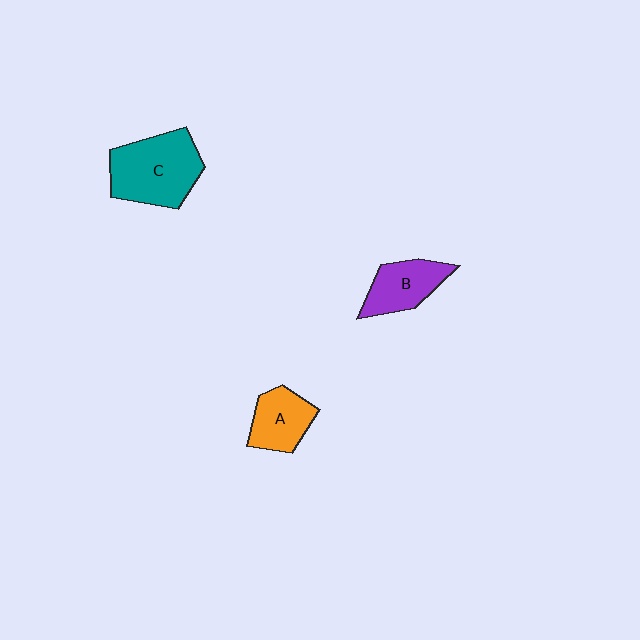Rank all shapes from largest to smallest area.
From largest to smallest: C (teal), B (purple), A (orange).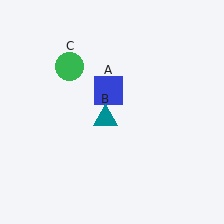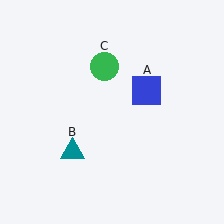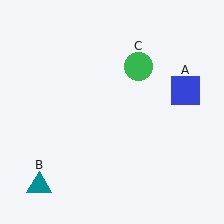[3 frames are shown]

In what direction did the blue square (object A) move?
The blue square (object A) moved right.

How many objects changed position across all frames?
3 objects changed position: blue square (object A), teal triangle (object B), green circle (object C).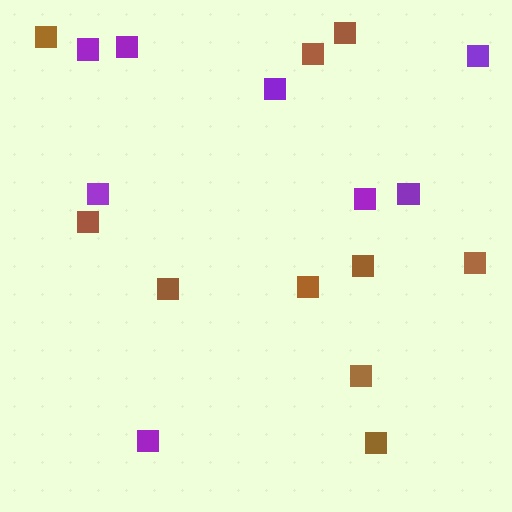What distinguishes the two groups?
There are 2 groups: one group of brown squares (10) and one group of purple squares (8).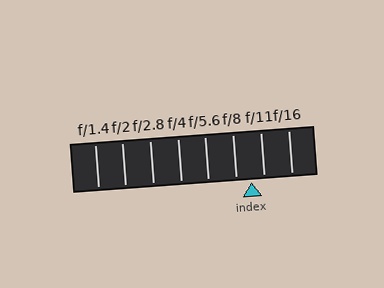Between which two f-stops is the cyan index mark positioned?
The index mark is between f/8 and f/11.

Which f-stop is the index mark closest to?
The index mark is closest to f/11.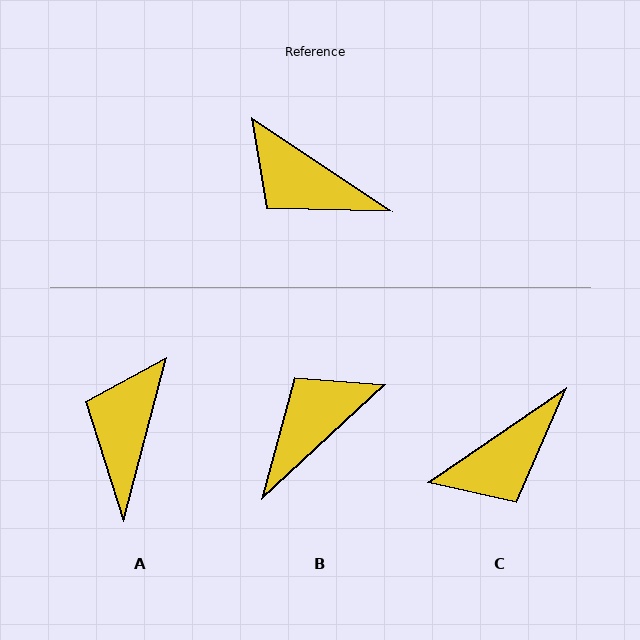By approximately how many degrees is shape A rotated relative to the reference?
Approximately 71 degrees clockwise.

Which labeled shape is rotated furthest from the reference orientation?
B, about 104 degrees away.